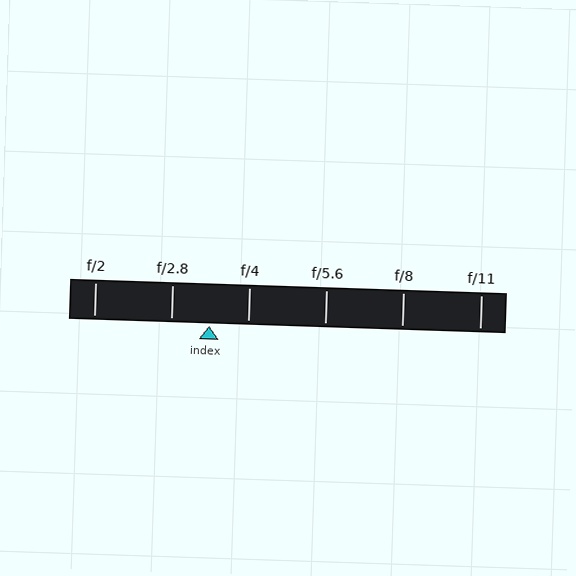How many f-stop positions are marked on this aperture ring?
There are 6 f-stop positions marked.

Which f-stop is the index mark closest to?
The index mark is closest to f/2.8.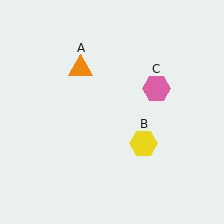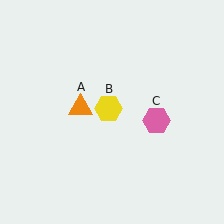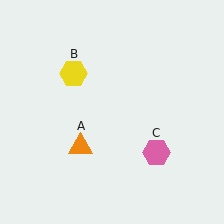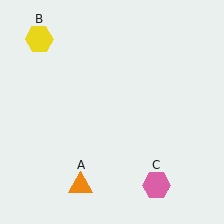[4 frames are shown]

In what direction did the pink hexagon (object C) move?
The pink hexagon (object C) moved down.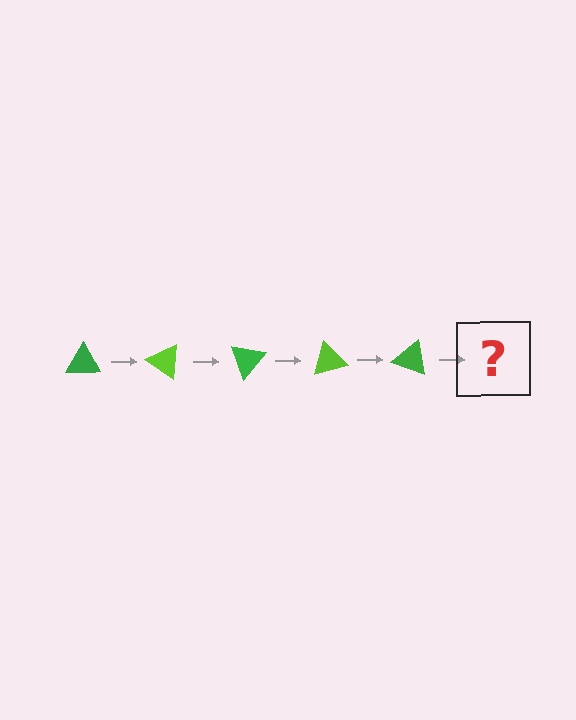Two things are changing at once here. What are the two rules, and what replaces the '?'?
The two rules are that it rotates 35 degrees each step and the color cycles through green and lime. The '?' should be a lime triangle, rotated 175 degrees from the start.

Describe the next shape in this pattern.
It should be a lime triangle, rotated 175 degrees from the start.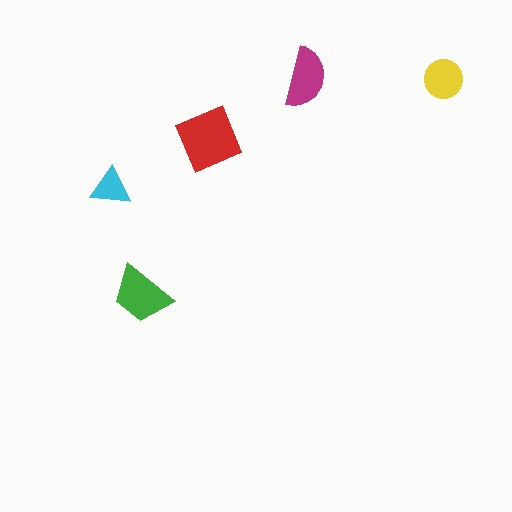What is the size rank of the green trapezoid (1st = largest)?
2nd.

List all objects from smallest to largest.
The cyan triangle, the yellow circle, the magenta semicircle, the green trapezoid, the red square.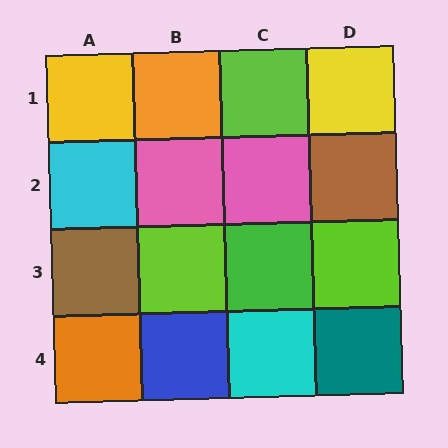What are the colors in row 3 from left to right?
Brown, lime, green, lime.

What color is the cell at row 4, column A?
Orange.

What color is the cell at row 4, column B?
Blue.